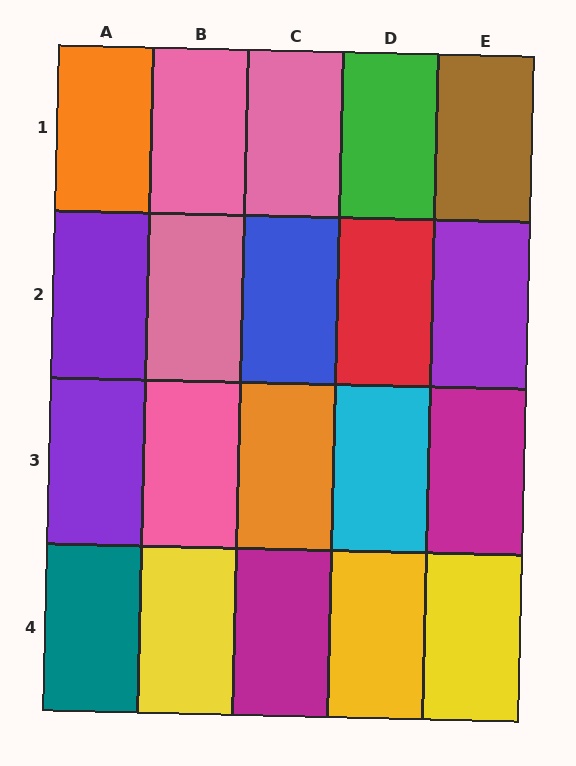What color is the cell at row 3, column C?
Orange.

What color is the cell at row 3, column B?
Pink.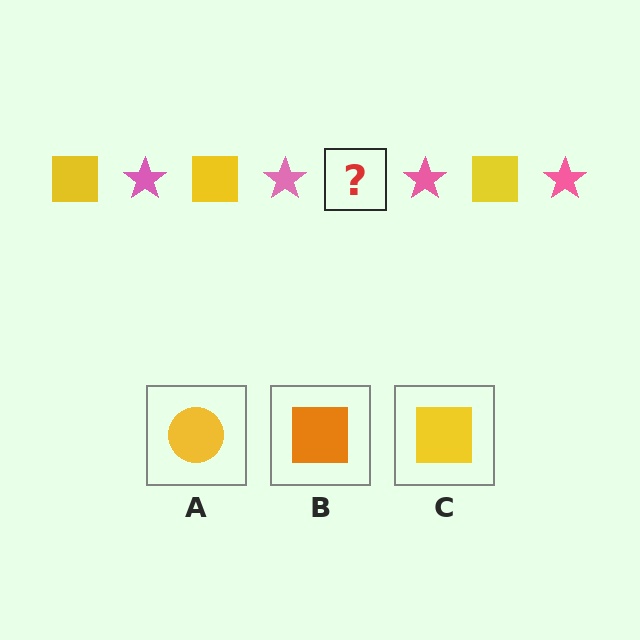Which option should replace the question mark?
Option C.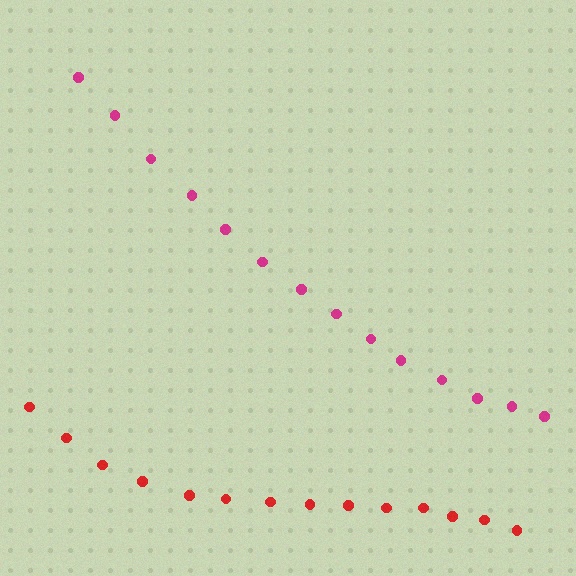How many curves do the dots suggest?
There are 2 distinct paths.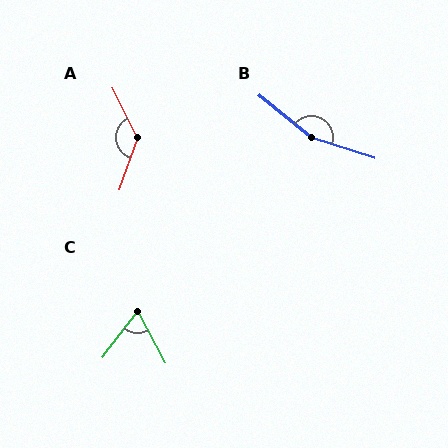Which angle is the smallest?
C, at approximately 66 degrees.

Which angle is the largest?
B, at approximately 159 degrees.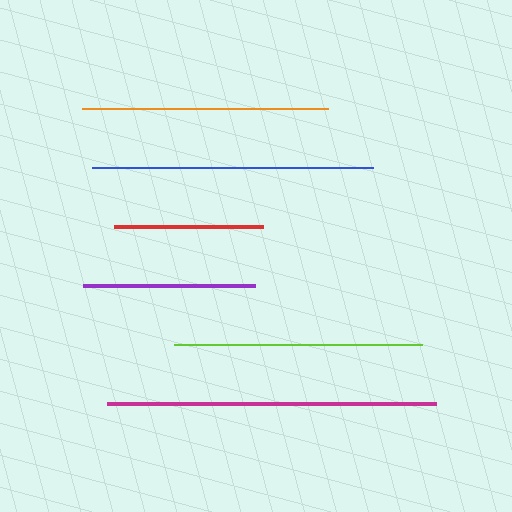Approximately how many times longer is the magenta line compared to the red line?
The magenta line is approximately 2.2 times the length of the red line.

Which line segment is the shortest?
The red line is the shortest at approximately 149 pixels.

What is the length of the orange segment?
The orange segment is approximately 247 pixels long.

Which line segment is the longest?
The magenta line is the longest at approximately 329 pixels.